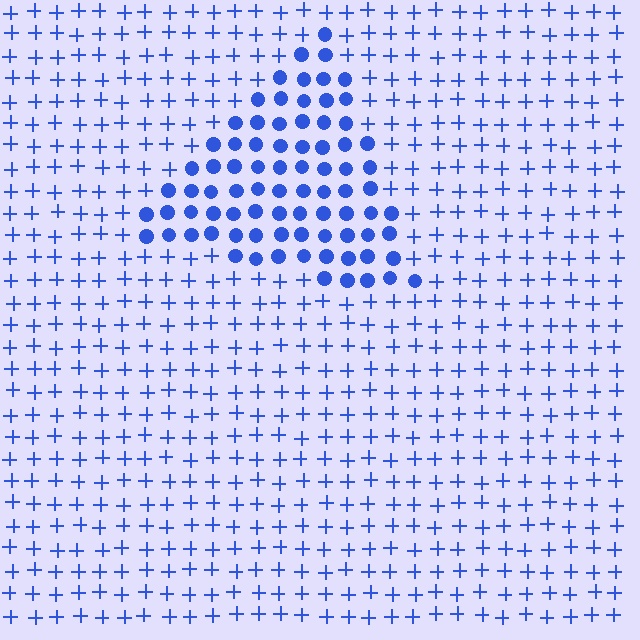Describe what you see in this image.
The image is filled with small blue elements arranged in a uniform grid. A triangle-shaped region contains circles, while the surrounding area contains plus signs. The boundary is defined purely by the change in element shape.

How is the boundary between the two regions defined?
The boundary is defined by a change in element shape: circles inside vs. plus signs outside. All elements share the same color and spacing.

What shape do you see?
I see a triangle.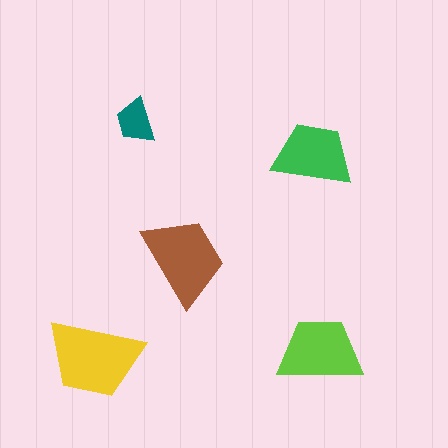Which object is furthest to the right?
The lime trapezoid is rightmost.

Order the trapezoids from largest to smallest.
the yellow one, the brown one, the lime one, the green one, the teal one.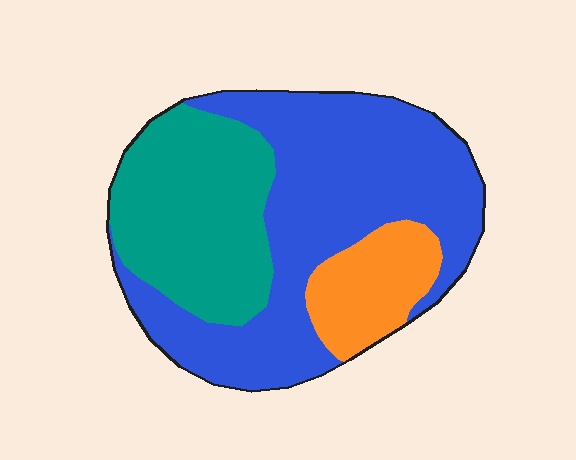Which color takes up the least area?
Orange, at roughly 15%.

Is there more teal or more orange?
Teal.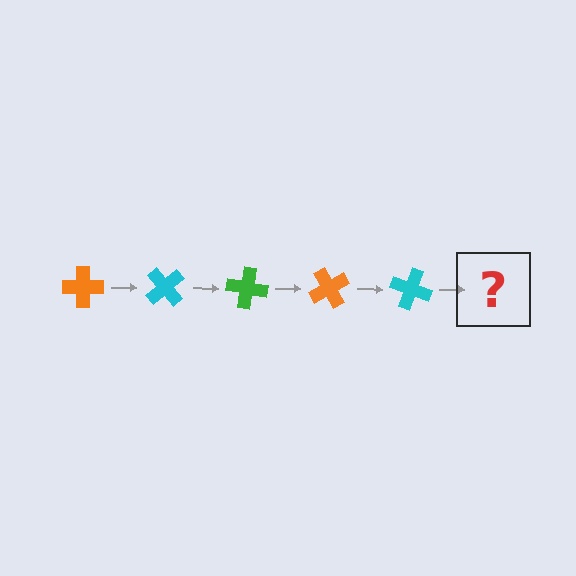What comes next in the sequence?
The next element should be a green cross, rotated 250 degrees from the start.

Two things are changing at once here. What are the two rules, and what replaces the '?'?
The two rules are that it rotates 50 degrees each step and the color cycles through orange, cyan, and green. The '?' should be a green cross, rotated 250 degrees from the start.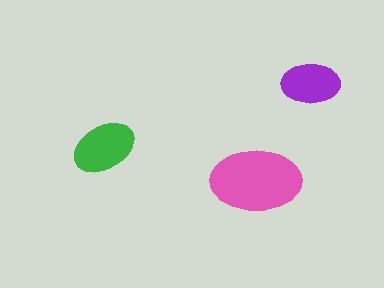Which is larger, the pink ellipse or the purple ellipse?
The pink one.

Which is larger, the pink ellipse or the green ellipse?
The pink one.